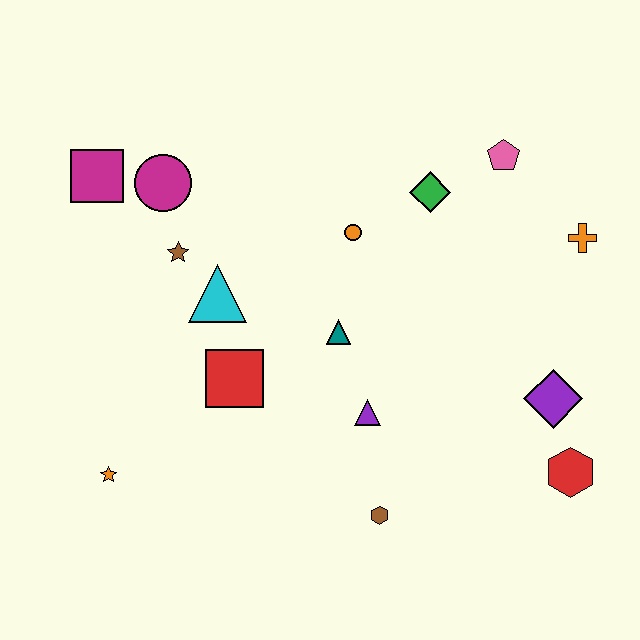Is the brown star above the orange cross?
No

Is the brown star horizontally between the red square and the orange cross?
No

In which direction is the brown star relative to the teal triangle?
The brown star is to the left of the teal triangle.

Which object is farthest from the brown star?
The red hexagon is farthest from the brown star.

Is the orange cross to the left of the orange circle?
No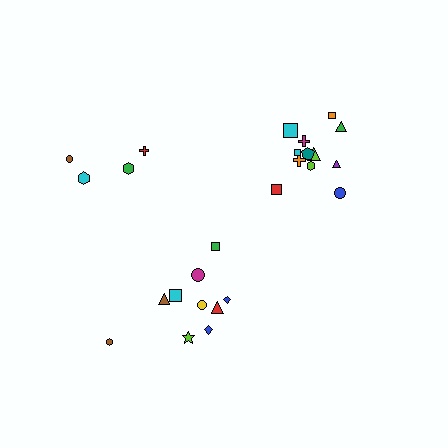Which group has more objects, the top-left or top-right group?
The top-right group.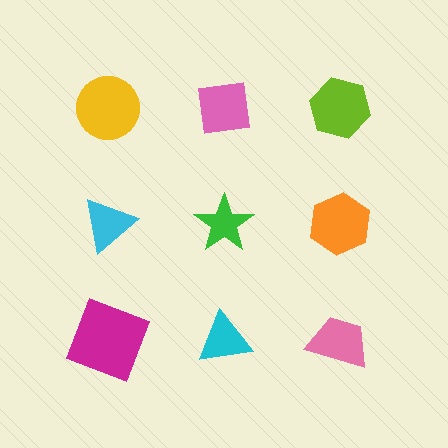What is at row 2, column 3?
An orange hexagon.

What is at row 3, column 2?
A cyan triangle.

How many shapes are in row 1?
3 shapes.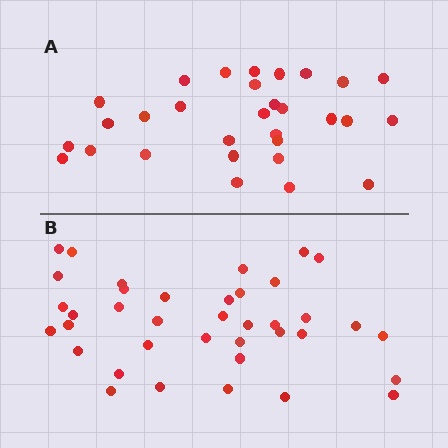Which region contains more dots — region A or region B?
Region B (the bottom region) has more dots.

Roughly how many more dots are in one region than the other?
Region B has roughly 8 or so more dots than region A.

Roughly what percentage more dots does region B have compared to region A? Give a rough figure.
About 25% more.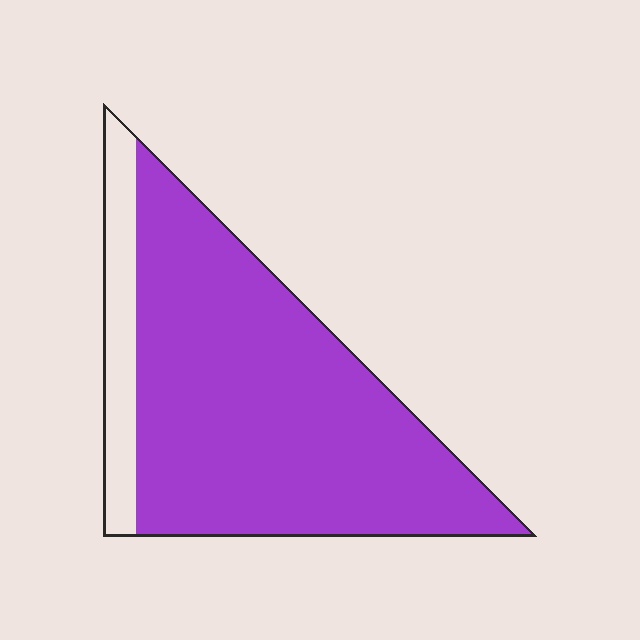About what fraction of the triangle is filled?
About five sixths (5/6).